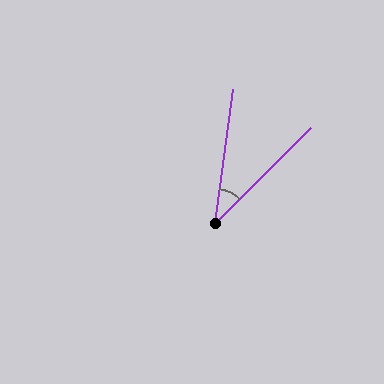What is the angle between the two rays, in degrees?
Approximately 37 degrees.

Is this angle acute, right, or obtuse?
It is acute.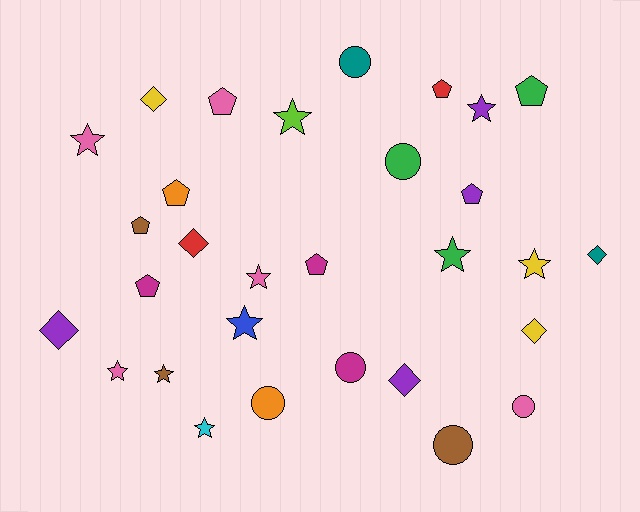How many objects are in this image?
There are 30 objects.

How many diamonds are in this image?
There are 6 diamonds.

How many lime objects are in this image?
There is 1 lime object.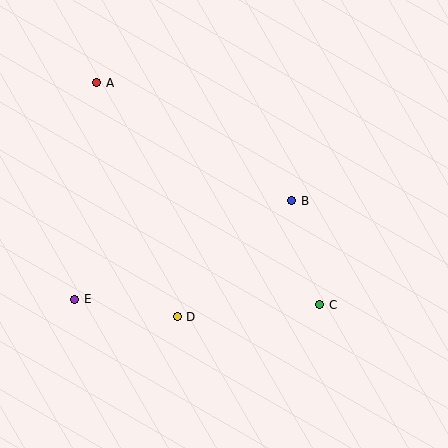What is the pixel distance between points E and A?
The distance between E and A is 217 pixels.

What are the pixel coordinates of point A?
Point A is at (97, 83).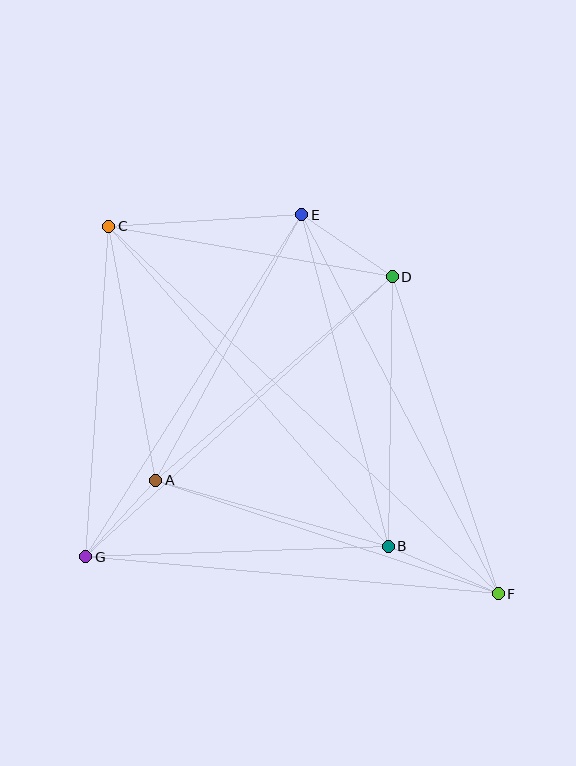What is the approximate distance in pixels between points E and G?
The distance between E and G is approximately 404 pixels.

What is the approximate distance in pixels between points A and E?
The distance between A and E is approximately 303 pixels.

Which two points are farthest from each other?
Points C and F are farthest from each other.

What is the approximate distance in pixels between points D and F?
The distance between D and F is approximately 334 pixels.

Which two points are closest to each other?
Points A and G are closest to each other.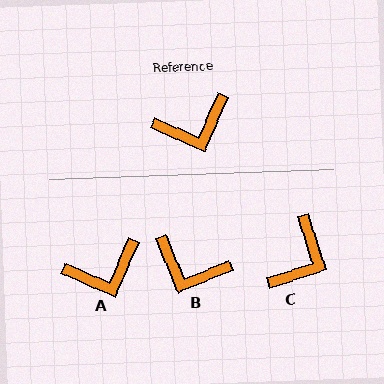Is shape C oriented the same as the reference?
No, it is off by about 41 degrees.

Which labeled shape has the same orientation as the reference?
A.